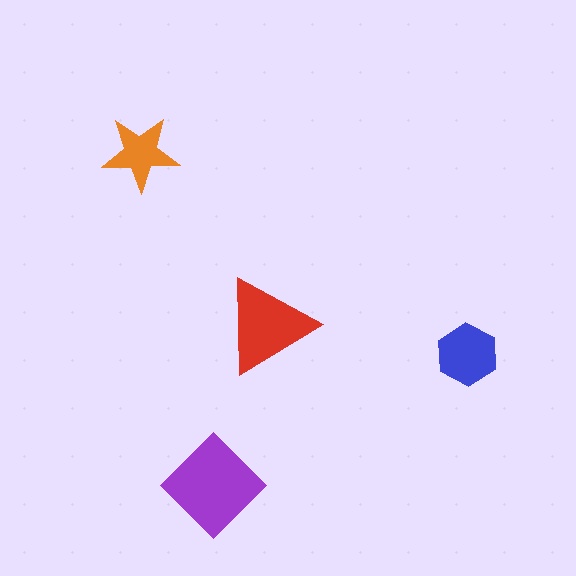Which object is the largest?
The purple diamond.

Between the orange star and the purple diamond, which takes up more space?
The purple diamond.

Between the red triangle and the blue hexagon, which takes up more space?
The red triangle.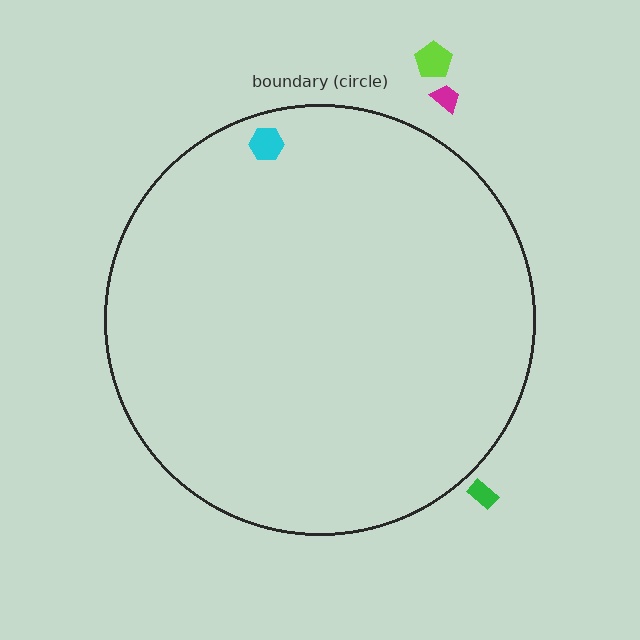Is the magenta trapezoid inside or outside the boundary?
Outside.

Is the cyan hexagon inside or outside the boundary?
Inside.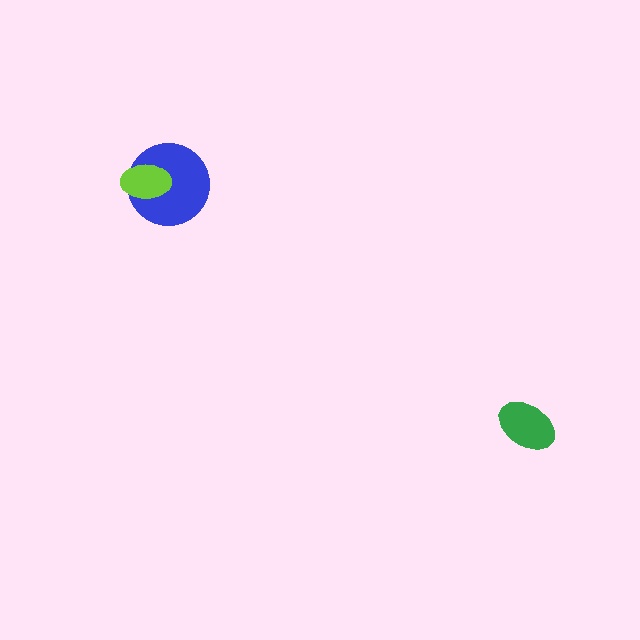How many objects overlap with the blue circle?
1 object overlaps with the blue circle.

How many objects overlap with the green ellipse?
0 objects overlap with the green ellipse.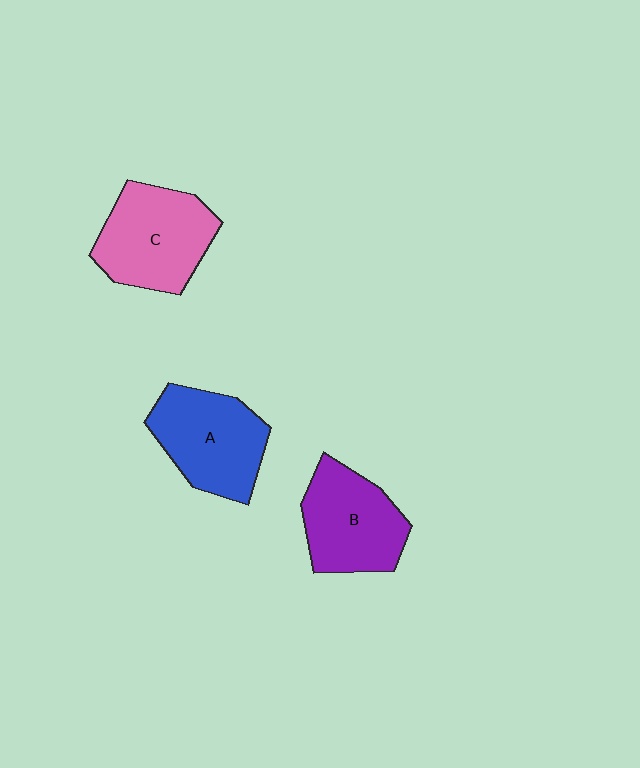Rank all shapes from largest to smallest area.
From largest to smallest: C (pink), A (blue), B (purple).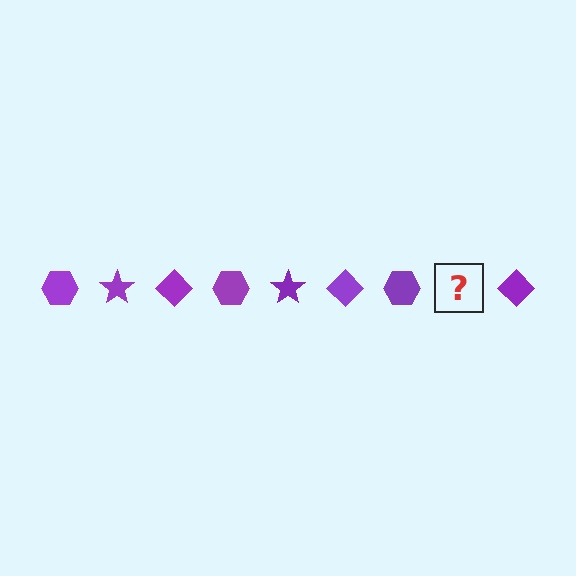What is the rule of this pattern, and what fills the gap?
The rule is that the pattern cycles through hexagon, star, diamond shapes in purple. The gap should be filled with a purple star.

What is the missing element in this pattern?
The missing element is a purple star.